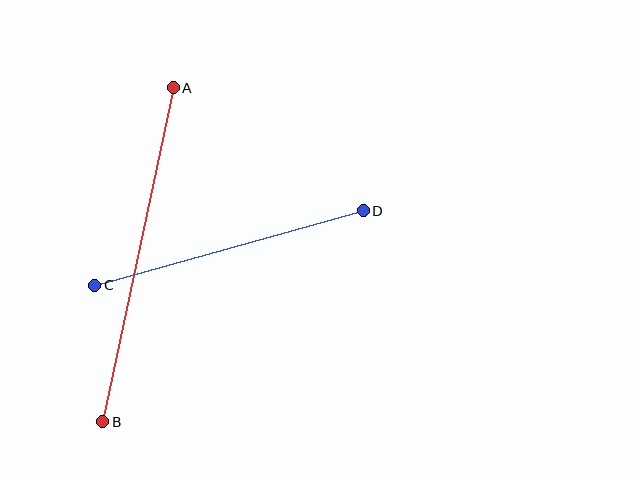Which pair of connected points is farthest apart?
Points A and B are farthest apart.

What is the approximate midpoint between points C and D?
The midpoint is at approximately (229, 248) pixels.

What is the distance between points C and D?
The distance is approximately 278 pixels.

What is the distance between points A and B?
The distance is approximately 341 pixels.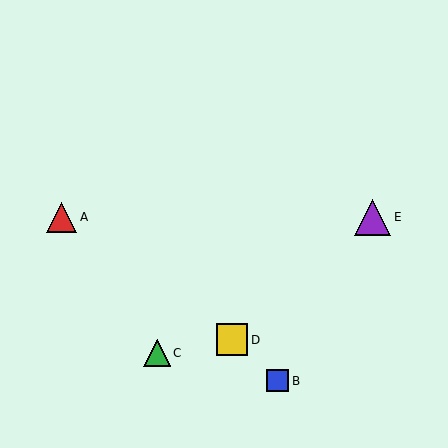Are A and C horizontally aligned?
No, A is at y≈217 and C is at y≈353.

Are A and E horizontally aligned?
Yes, both are at y≈217.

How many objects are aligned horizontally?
2 objects (A, E) are aligned horizontally.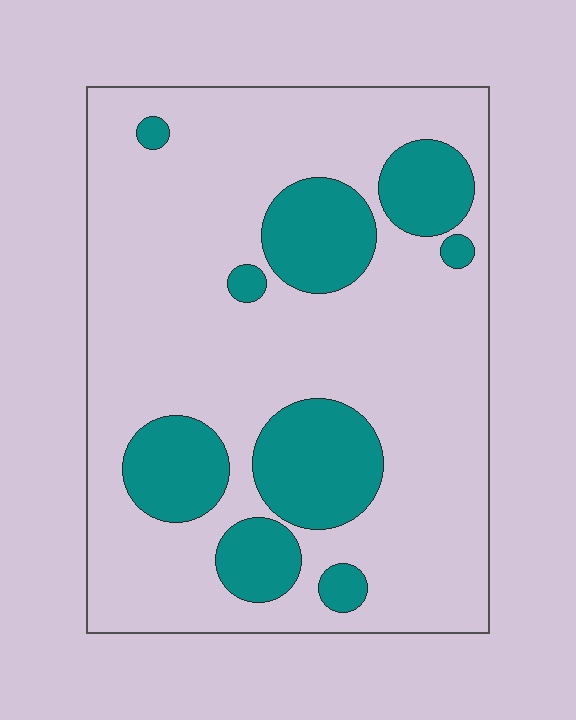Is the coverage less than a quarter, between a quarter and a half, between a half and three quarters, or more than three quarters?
Less than a quarter.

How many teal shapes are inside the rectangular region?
9.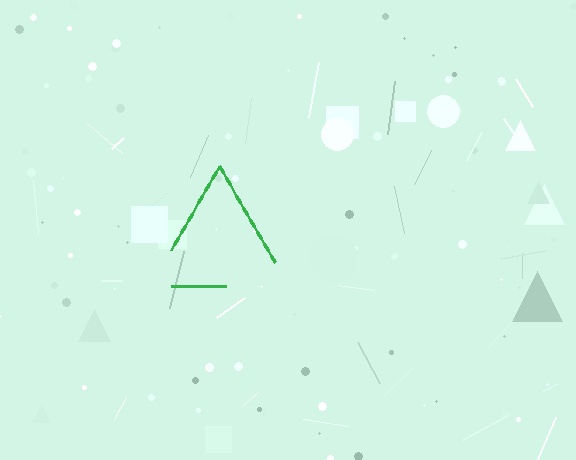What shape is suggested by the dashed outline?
The dashed outline suggests a triangle.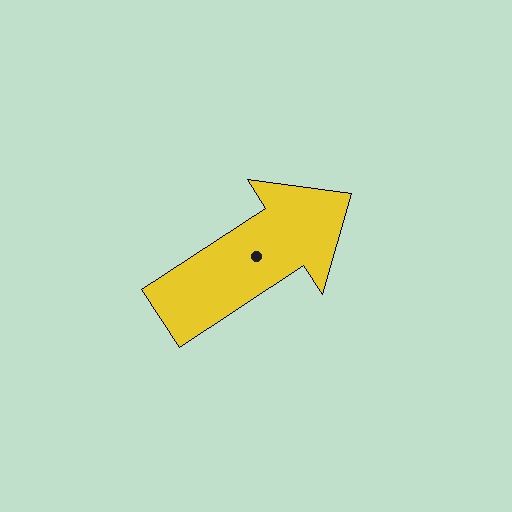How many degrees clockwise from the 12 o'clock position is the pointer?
Approximately 57 degrees.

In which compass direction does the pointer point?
Northeast.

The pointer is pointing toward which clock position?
Roughly 2 o'clock.